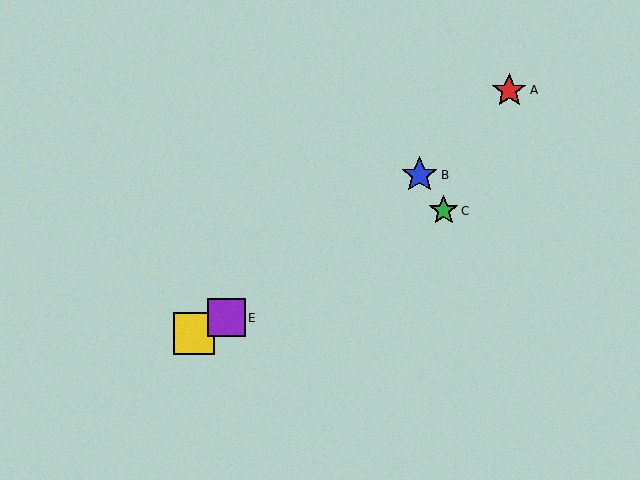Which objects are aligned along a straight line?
Objects C, D, E are aligned along a straight line.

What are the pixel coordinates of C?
Object C is at (444, 211).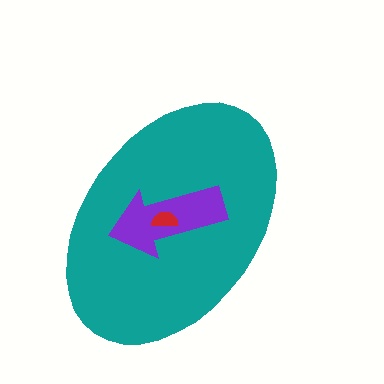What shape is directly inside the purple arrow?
The red semicircle.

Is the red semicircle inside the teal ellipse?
Yes.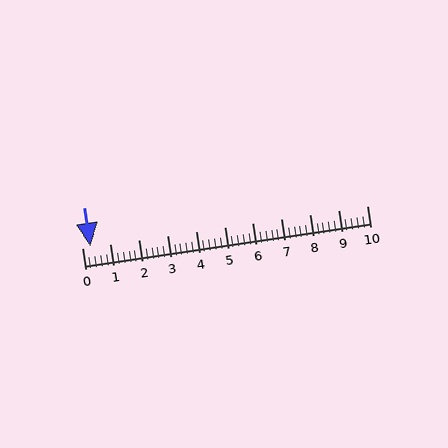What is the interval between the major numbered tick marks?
The major tick marks are spaced 1 units apart.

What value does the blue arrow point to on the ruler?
The blue arrow points to approximately 0.3.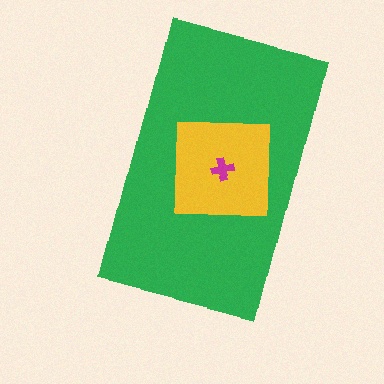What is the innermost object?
The magenta cross.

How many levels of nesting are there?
3.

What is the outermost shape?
The green rectangle.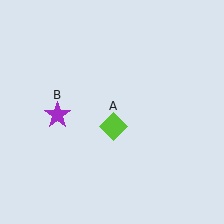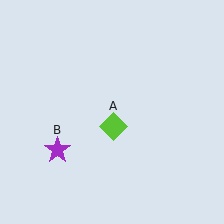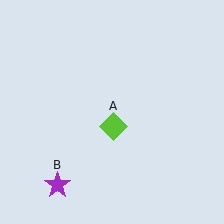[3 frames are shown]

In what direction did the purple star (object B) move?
The purple star (object B) moved down.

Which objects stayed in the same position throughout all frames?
Lime diamond (object A) remained stationary.